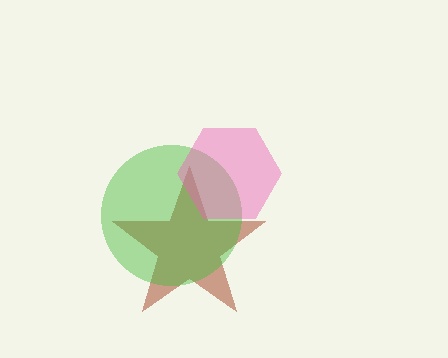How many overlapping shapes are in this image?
There are 3 overlapping shapes in the image.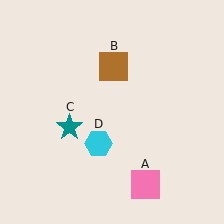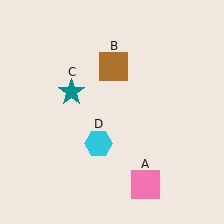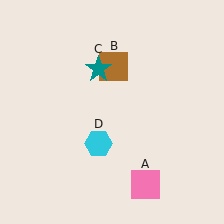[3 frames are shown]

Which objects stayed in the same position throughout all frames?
Pink square (object A) and brown square (object B) and cyan hexagon (object D) remained stationary.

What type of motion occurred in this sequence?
The teal star (object C) rotated clockwise around the center of the scene.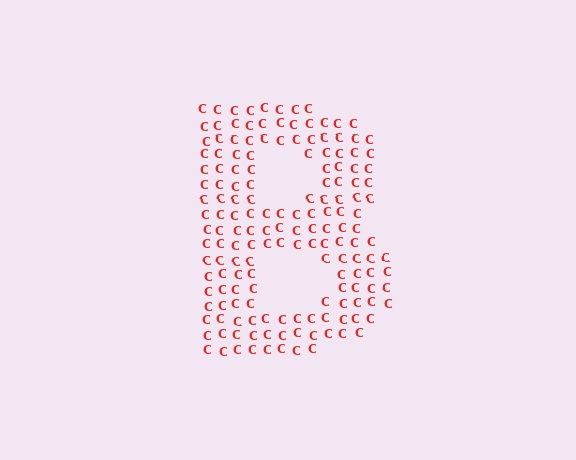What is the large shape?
The large shape is the letter B.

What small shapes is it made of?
It is made of small letter C's.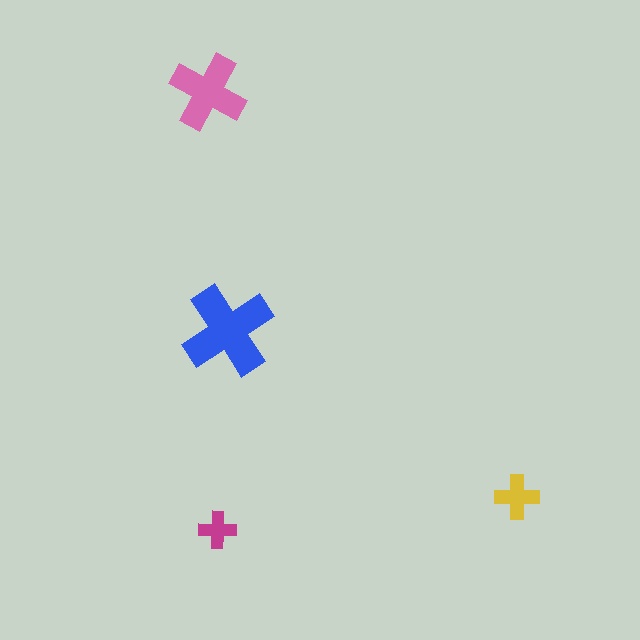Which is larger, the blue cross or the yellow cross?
The blue one.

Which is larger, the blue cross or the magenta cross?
The blue one.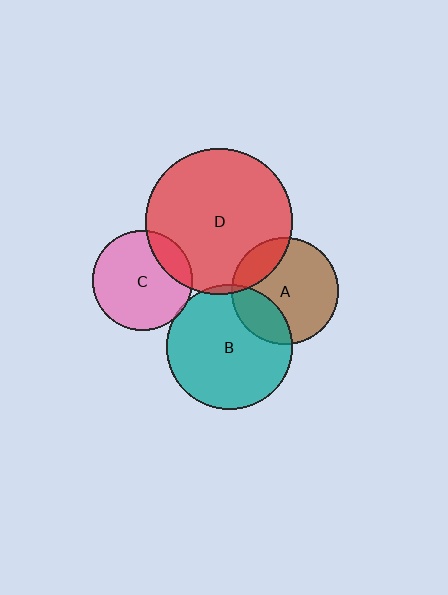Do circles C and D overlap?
Yes.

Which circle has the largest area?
Circle D (red).